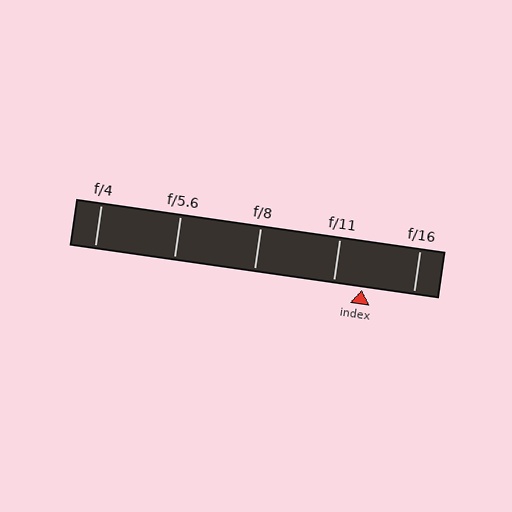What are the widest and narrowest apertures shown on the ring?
The widest aperture shown is f/4 and the narrowest is f/16.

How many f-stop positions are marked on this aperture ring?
There are 5 f-stop positions marked.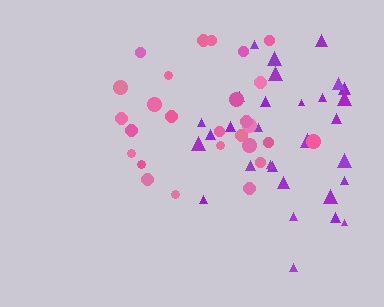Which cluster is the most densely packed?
Pink.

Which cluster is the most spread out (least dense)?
Purple.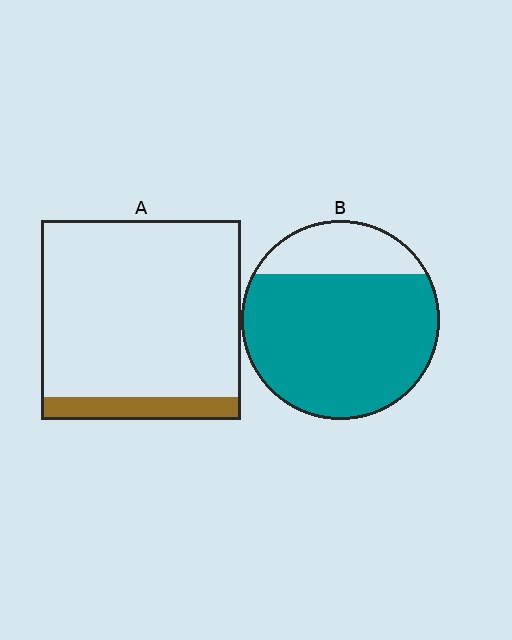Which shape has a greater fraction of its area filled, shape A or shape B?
Shape B.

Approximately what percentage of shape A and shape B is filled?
A is approximately 10% and B is approximately 80%.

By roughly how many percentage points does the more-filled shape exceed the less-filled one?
By roughly 65 percentage points (B over A).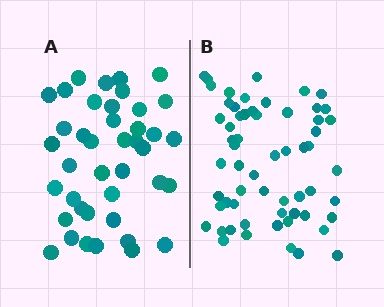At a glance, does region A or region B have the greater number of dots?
Region B (the right region) has more dots.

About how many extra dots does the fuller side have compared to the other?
Region B has approximately 20 more dots than region A.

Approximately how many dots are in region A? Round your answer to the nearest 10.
About 40 dots. (The exact count is 41, which rounds to 40.)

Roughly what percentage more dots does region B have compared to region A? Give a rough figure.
About 45% more.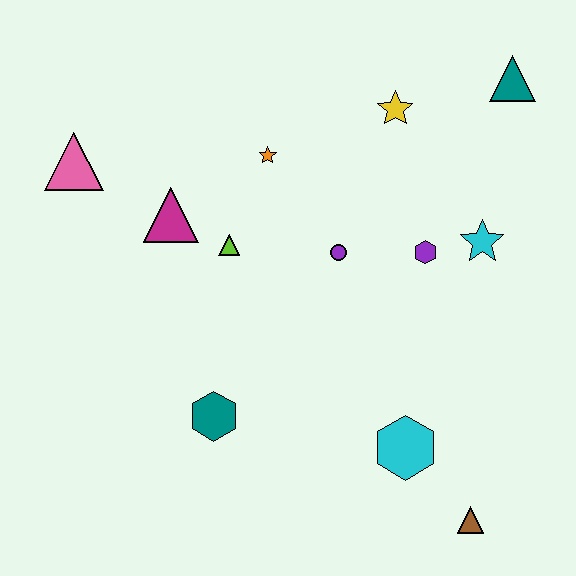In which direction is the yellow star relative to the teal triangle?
The yellow star is to the left of the teal triangle.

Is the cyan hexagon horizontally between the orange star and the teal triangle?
Yes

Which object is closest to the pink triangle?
The magenta triangle is closest to the pink triangle.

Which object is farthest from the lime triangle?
The brown triangle is farthest from the lime triangle.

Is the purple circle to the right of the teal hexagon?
Yes